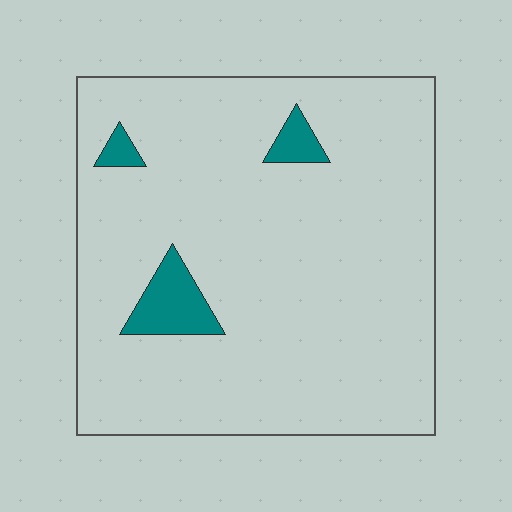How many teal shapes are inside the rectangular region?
3.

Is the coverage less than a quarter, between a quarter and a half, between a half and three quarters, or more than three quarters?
Less than a quarter.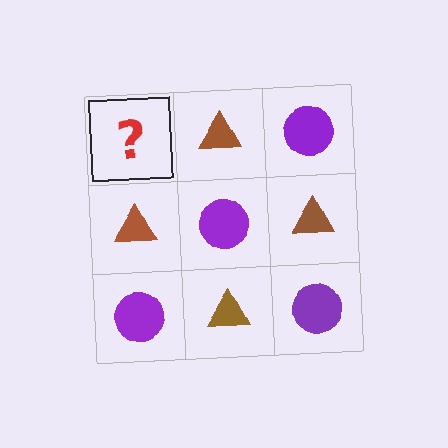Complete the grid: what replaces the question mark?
The question mark should be replaced with a purple circle.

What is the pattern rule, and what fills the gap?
The rule is that it alternates purple circle and brown triangle in a checkerboard pattern. The gap should be filled with a purple circle.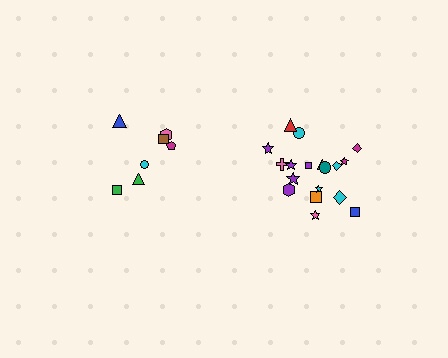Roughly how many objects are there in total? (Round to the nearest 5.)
Roughly 25 objects in total.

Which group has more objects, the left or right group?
The right group.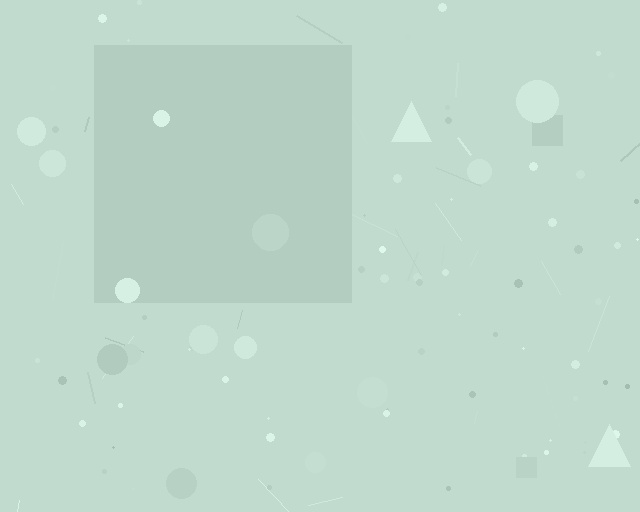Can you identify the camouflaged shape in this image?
The camouflaged shape is a square.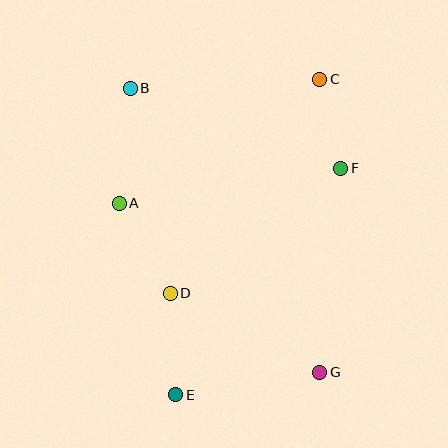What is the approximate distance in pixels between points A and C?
The distance between A and C is approximately 235 pixels.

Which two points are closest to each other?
Points C and F are closest to each other.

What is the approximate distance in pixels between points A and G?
The distance between A and G is approximately 262 pixels.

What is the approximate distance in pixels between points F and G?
The distance between F and G is approximately 205 pixels.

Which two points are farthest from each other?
Points C and E are farthest from each other.